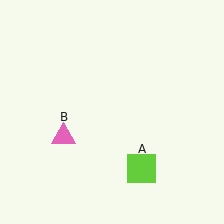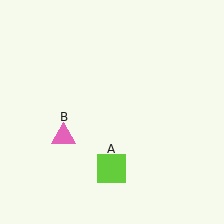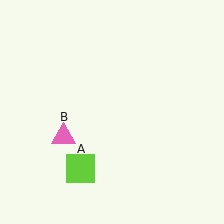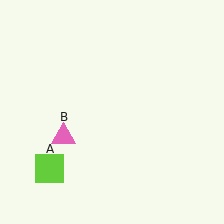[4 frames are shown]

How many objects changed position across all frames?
1 object changed position: lime square (object A).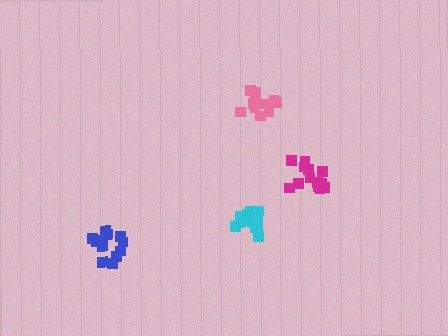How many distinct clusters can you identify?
There are 4 distinct clusters.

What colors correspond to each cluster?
The clusters are colored: cyan, magenta, blue, pink.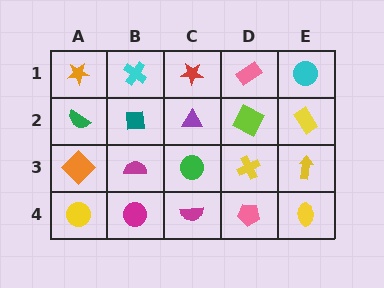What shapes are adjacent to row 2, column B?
A cyan cross (row 1, column B), a magenta semicircle (row 3, column B), a green semicircle (row 2, column A), a purple triangle (row 2, column C).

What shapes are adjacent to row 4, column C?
A green circle (row 3, column C), a magenta circle (row 4, column B), a pink pentagon (row 4, column D).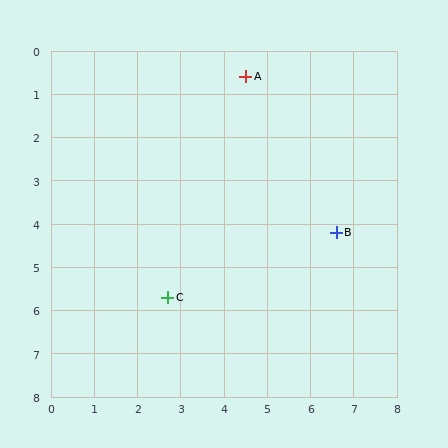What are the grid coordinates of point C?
Point C is at approximately (2.7, 5.7).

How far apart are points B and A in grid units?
Points B and A are about 4.2 grid units apart.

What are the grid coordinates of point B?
Point B is at approximately (6.6, 4.2).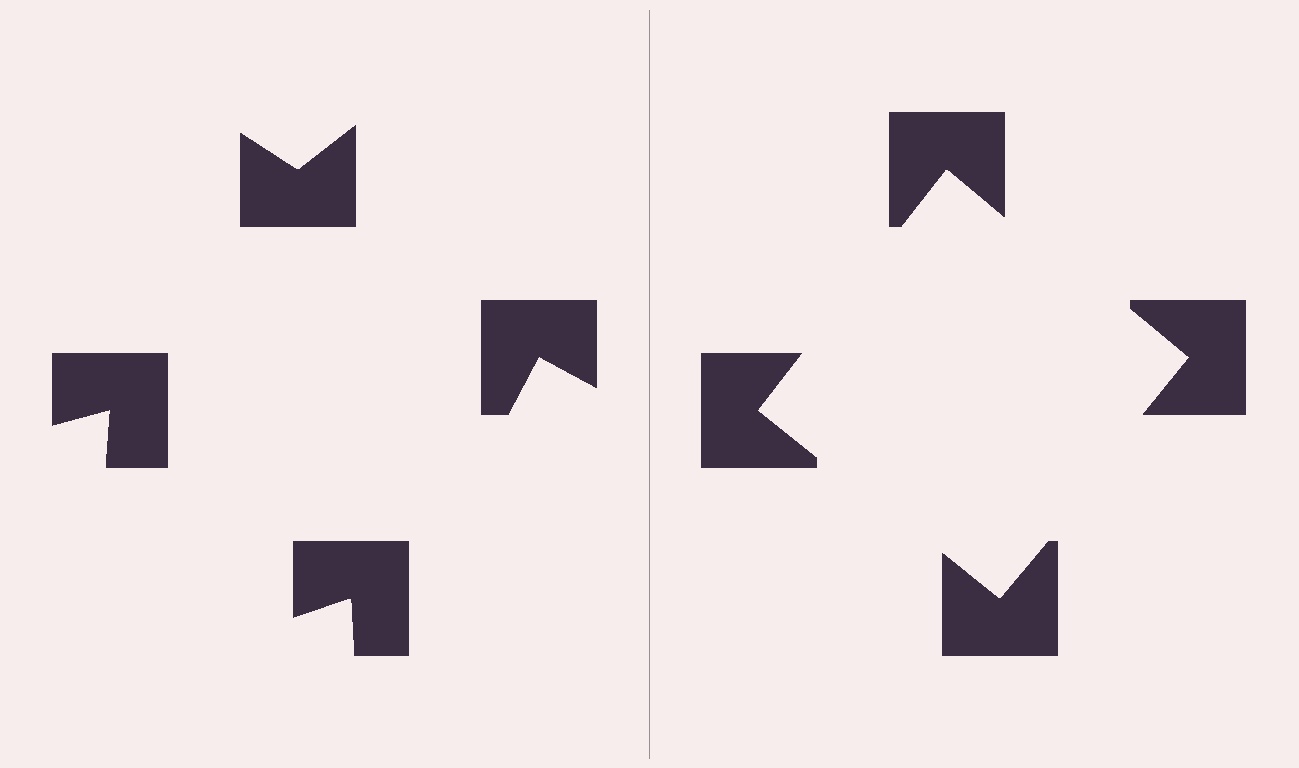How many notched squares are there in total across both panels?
8 — 4 on each side.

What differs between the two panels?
The notched squares are positioned identically on both sides; only the wedge orientations differ. On the right they align to a square; on the left they are misaligned.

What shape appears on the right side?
An illusory square.